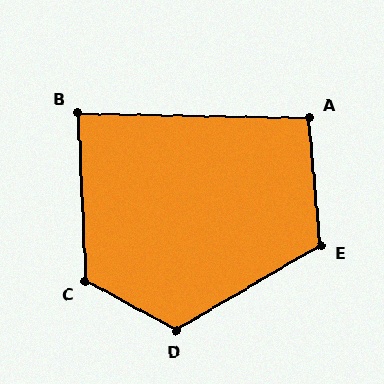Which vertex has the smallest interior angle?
B, at approximately 86 degrees.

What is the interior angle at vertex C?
Approximately 121 degrees (obtuse).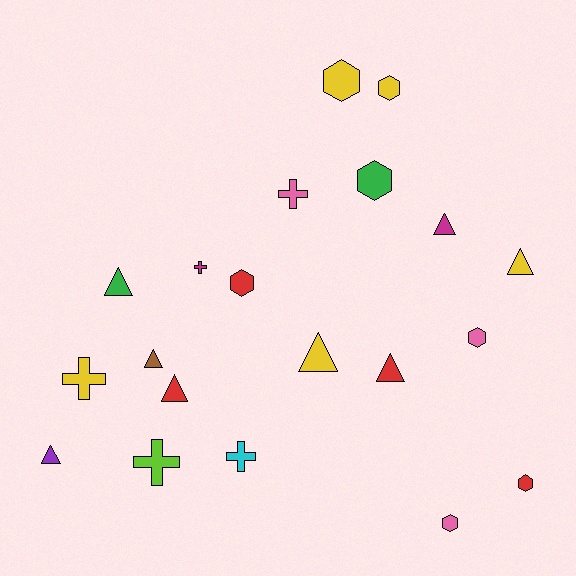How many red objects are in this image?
There are 4 red objects.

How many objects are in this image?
There are 20 objects.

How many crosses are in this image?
There are 5 crosses.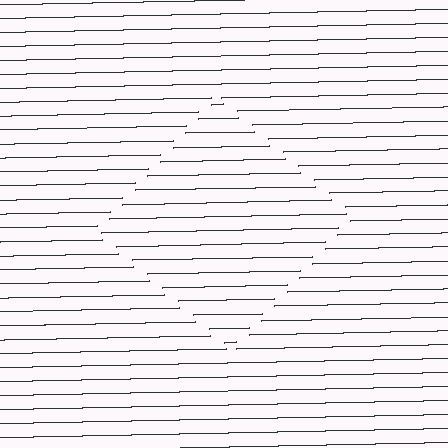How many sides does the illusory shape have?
4 sides — the line-ends trace a square.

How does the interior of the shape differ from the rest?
The interior of the shape contains the same grating, shifted by half a period — the contour is defined by the phase discontinuity where line-ends from the inner and outer gratings abut.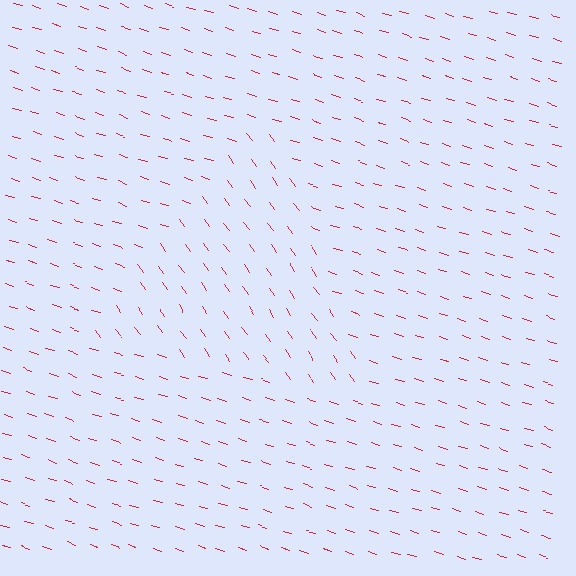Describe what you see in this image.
The image is filled with small red line segments. A triangle region in the image has lines oriented differently from the surrounding lines, creating a visible texture boundary.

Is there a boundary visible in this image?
Yes, there is a texture boundary formed by a change in line orientation.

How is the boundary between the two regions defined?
The boundary is defined purely by a change in line orientation (approximately 37 degrees difference). All lines are the same color and thickness.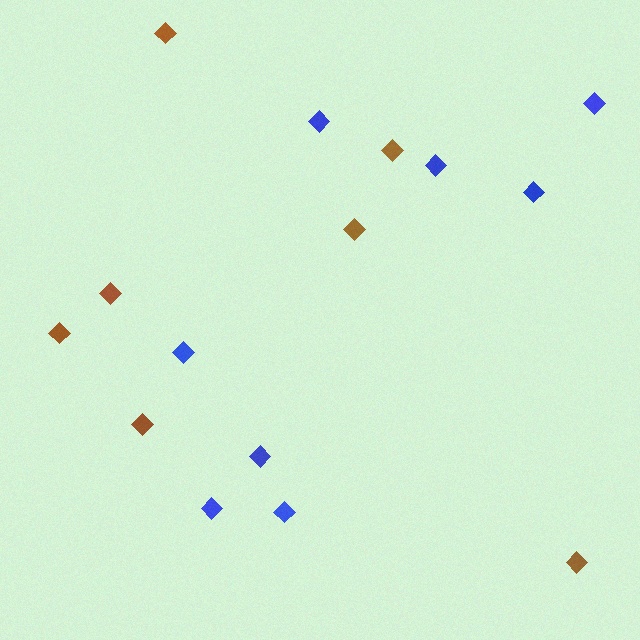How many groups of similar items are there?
There are 2 groups: one group of brown diamonds (7) and one group of blue diamonds (8).